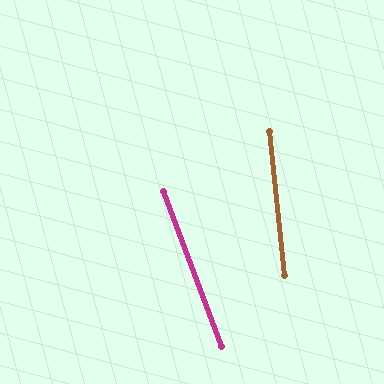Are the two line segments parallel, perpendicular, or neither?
Neither parallel nor perpendicular — they differ by about 14°.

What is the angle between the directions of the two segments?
Approximately 14 degrees.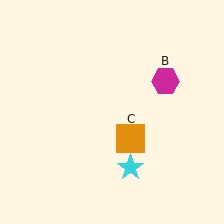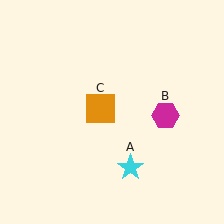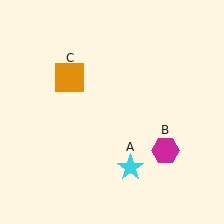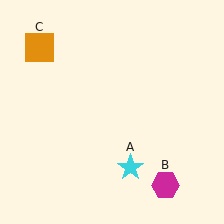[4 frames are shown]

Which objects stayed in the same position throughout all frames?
Cyan star (object A) remained stationary.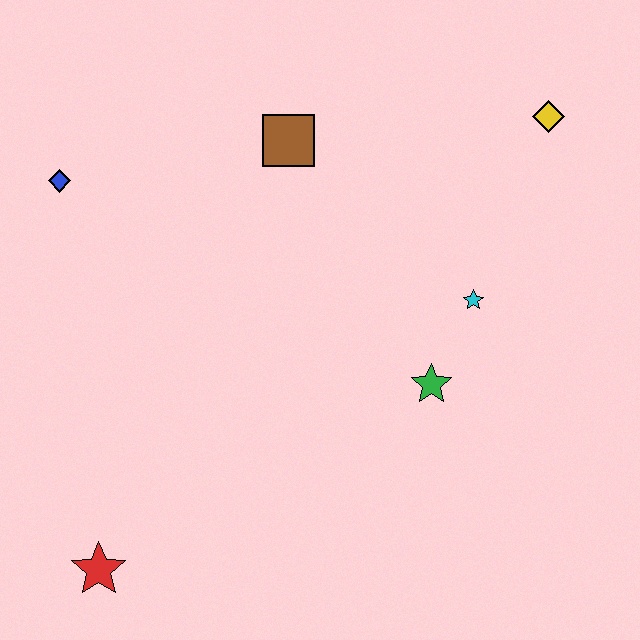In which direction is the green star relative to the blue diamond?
The green star is to the right of the blue diamond.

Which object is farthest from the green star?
The blue diamond is farthest from the green star.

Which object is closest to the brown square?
The blue diamond is closest to the brown square.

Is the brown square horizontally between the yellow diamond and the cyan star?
No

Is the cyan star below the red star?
No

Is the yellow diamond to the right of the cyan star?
Yes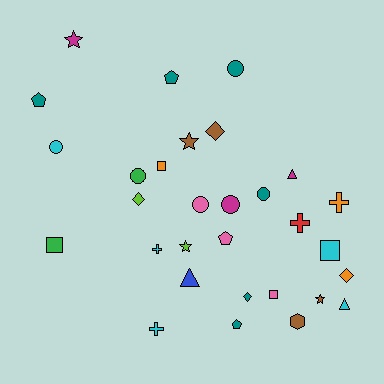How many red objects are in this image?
There is 1 red object.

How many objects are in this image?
There are 30 objects.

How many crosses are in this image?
There are 4 crosses.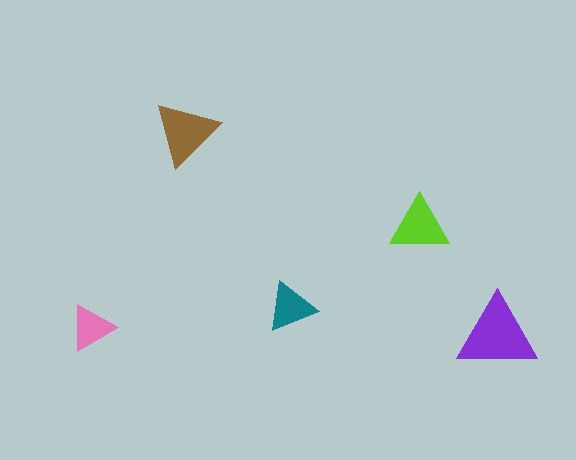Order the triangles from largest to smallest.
the purple one, the brown one, the lime one, the teal one, the pink one.